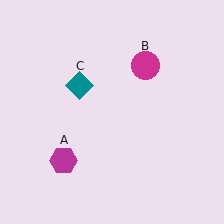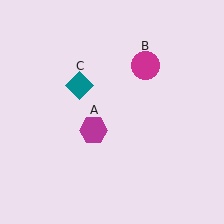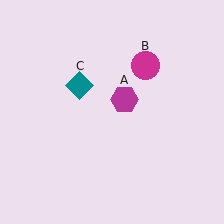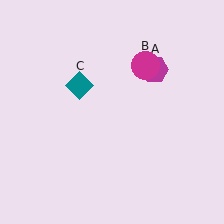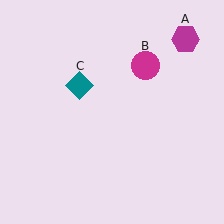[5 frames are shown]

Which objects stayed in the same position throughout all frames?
Magenta circle (object B) and teal diamond (object C) remained stationary.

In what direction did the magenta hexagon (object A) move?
The magenta hexagon (object A) moved up and to the right.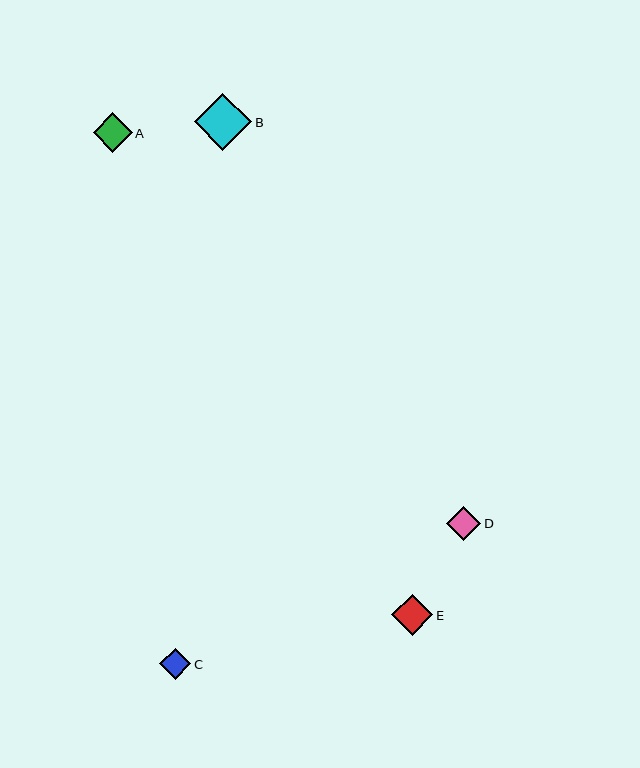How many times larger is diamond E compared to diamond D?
Diamond E is approximately 1.2 times the size of diamond D.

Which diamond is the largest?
Diamond B is the largest with a size of approximately 57 pixels.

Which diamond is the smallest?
Diamond C is the smallest with a size of approximately 31 pixels.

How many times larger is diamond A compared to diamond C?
Diamond A is approximately 1.3 times the size of diamond C.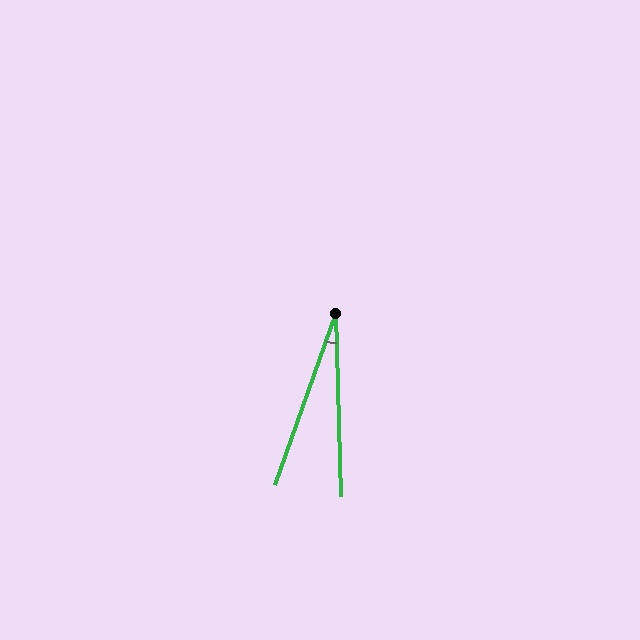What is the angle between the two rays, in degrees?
Approximately 21 degrees.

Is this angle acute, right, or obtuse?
It is acute.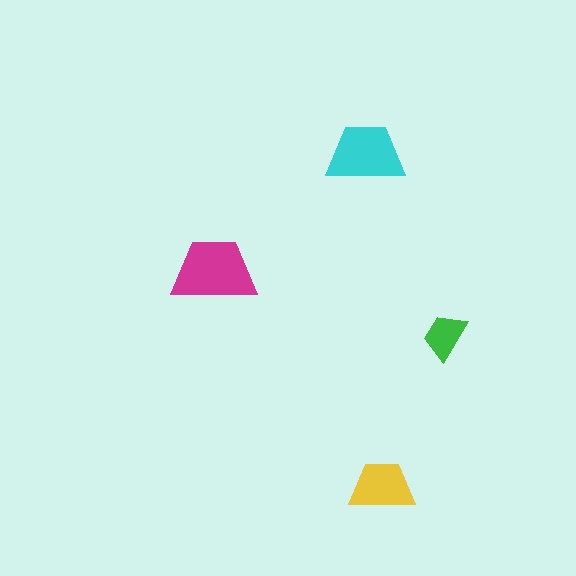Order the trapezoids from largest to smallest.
the magenta one, the cyan one, the yellow one, the green one.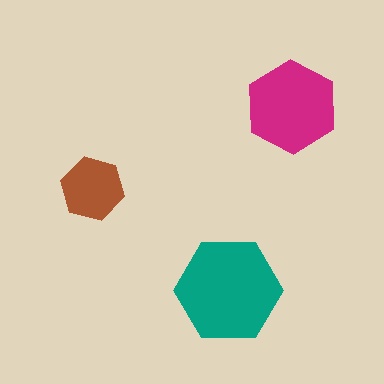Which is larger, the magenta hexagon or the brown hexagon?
The magenta one.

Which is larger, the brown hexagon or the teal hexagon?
The teal one.